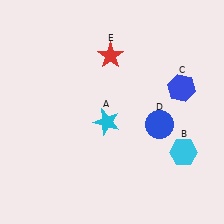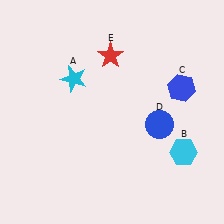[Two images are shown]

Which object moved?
The cyan star (A) moved up.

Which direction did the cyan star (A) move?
The cyan star (A) moved up.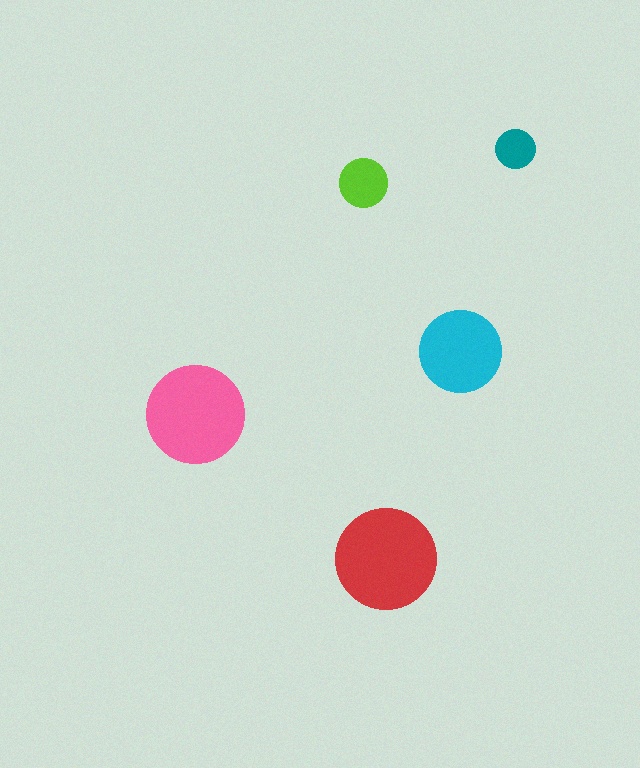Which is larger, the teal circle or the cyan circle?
The cyan one.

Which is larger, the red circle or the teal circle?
The red one.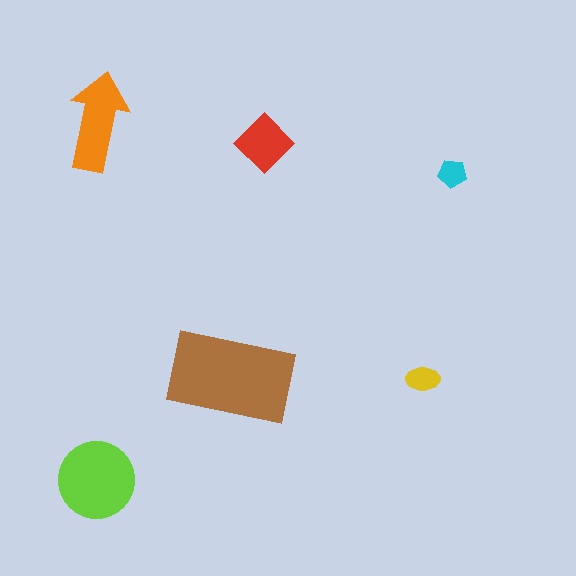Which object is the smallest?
The cyan pentagon.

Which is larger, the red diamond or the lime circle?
The lime circle.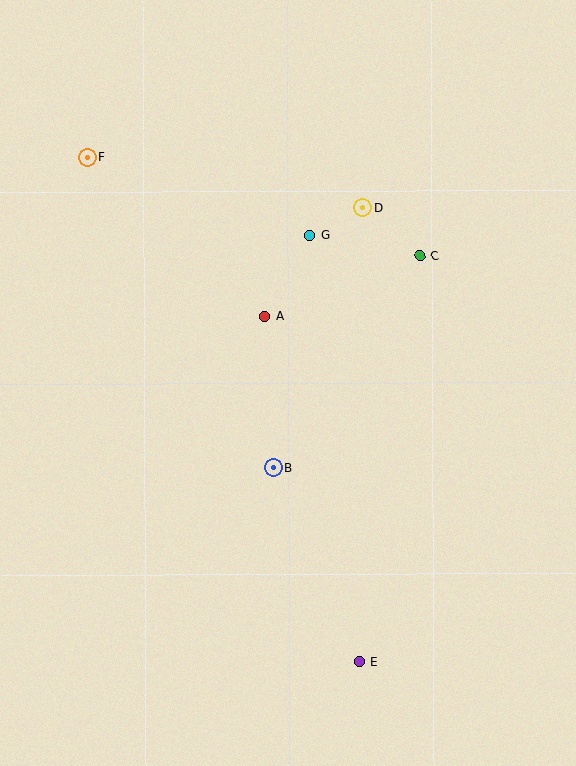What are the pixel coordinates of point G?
Point G is at (310, 235).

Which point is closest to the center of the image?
Point A at (265, 316) is closest to the center.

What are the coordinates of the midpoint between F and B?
The midpoint between F and B is at (180, 312).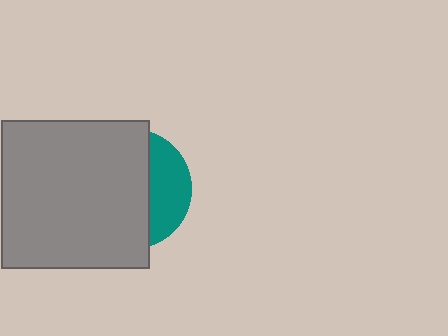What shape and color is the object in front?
The object in front is a gray square.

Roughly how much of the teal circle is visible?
A small part of it is visible (roughly 32%).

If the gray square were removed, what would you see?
You would see the complete teal circle.